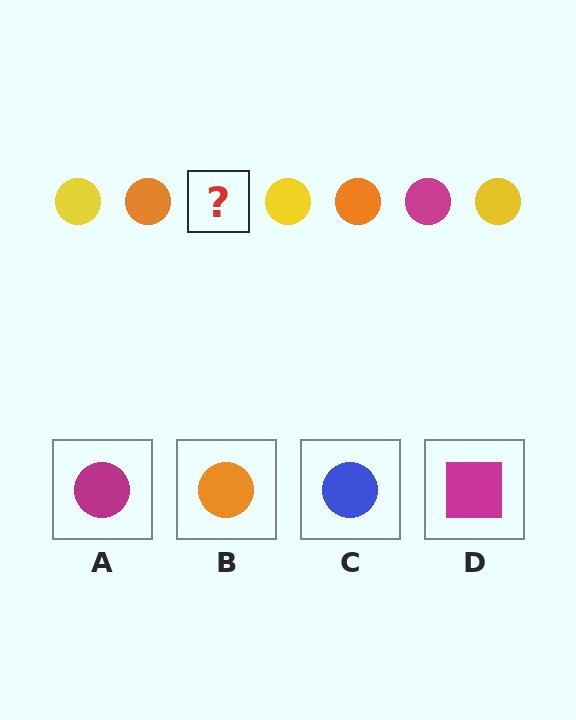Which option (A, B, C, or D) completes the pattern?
A.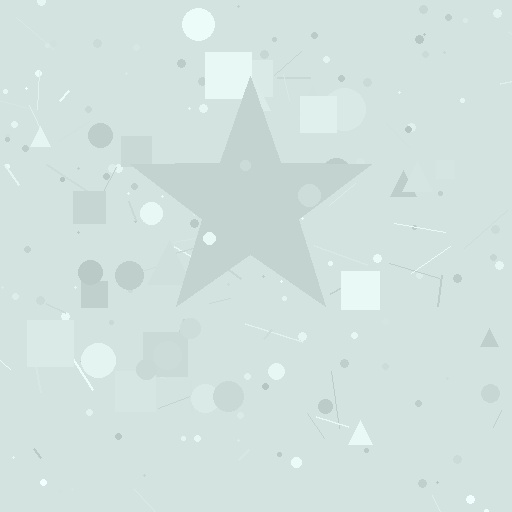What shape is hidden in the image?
A star is hidden in the image.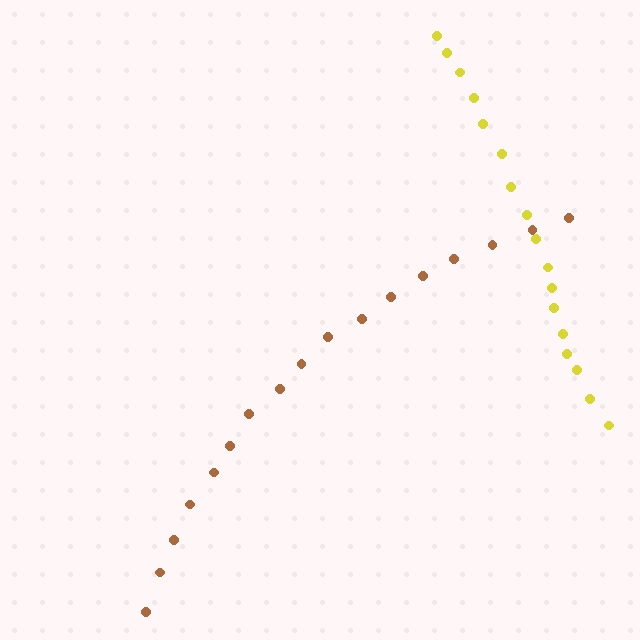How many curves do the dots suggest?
There are 2 distinct paths.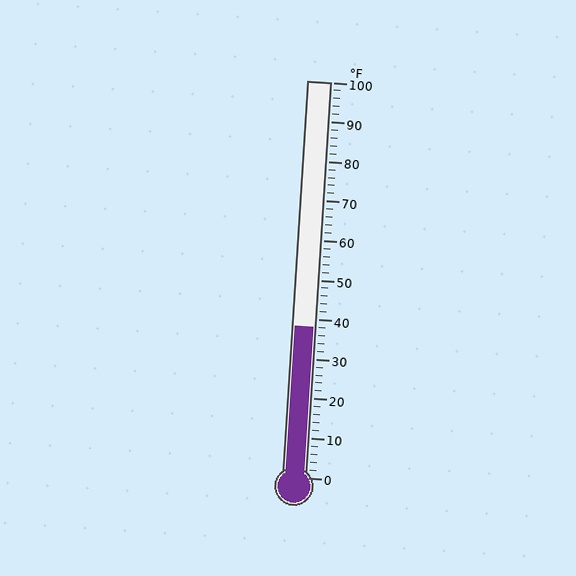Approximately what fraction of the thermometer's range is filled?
The thermometer is filled to approximately 40% of its range.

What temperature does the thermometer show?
The thermometer shows approximately 38°F.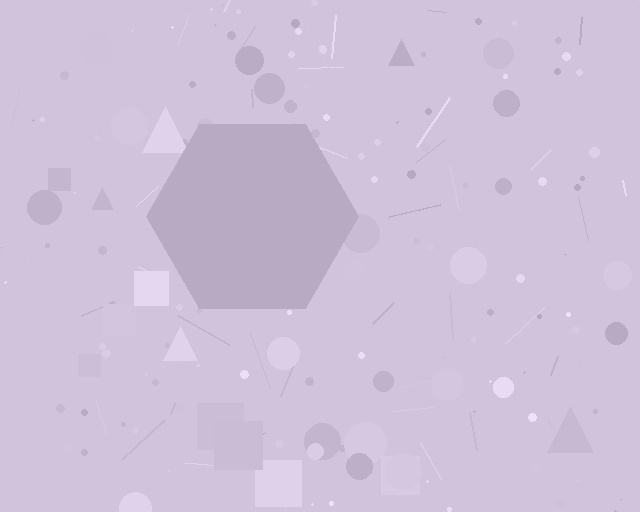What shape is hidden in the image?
A hexagon is hidden in the image.